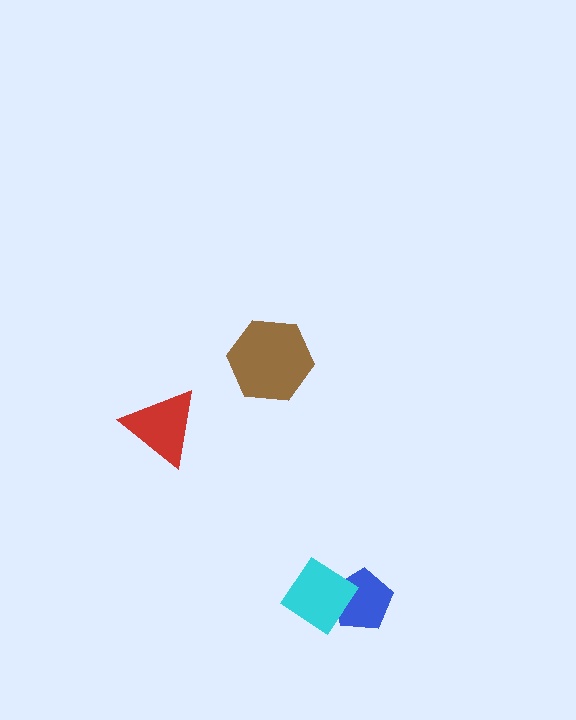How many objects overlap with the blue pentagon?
1 object overlaps with the blue pentagon.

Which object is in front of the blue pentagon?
The cyan diamond is in front of the blue pentagon.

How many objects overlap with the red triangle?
0 objects overlap with the red triangle.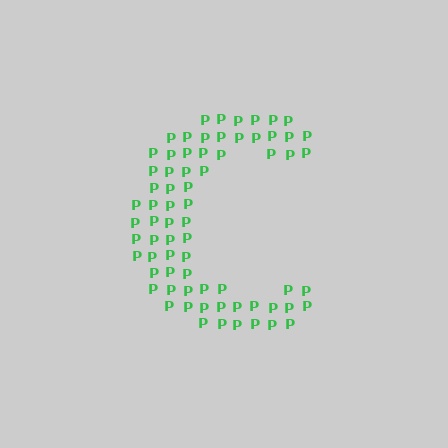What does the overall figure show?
The overall figure shows the letter C.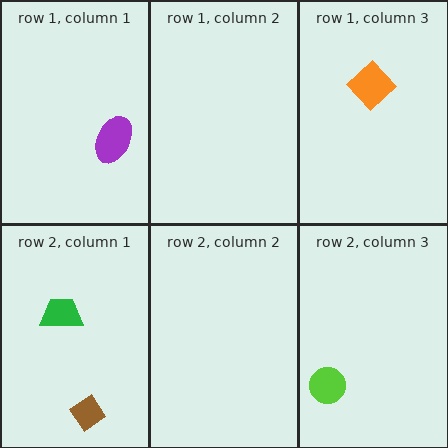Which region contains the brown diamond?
The row 2, column 1 region.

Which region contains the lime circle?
The row 2, column 3 region.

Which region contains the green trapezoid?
The row 2, column 1 region.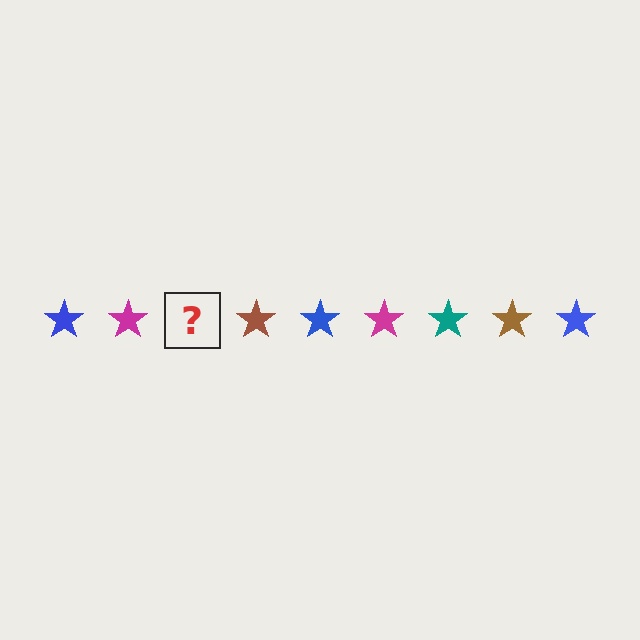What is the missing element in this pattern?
The missing element is a teal star.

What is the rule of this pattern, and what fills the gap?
The rule is that the pattern cycles through blue, magenta, teal, brown stars. The gap should be filled with a teal star.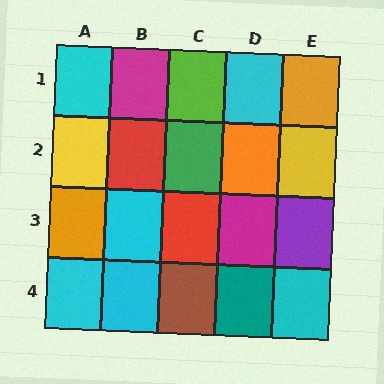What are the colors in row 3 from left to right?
Orange, cyan, red, magenta, purple.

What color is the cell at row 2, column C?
Green.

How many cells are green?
1 cell is green.